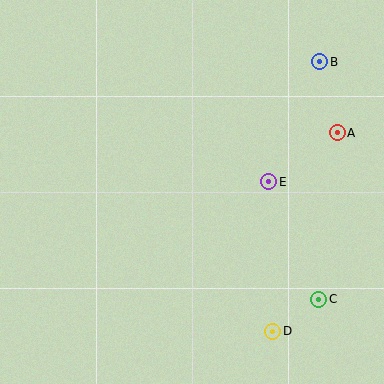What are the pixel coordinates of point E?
Point E is at (269, 182).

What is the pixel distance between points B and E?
The distance between B and E is 130 pixels.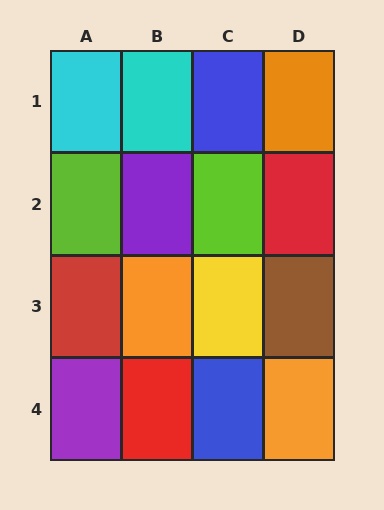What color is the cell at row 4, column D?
Orange.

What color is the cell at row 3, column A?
Red.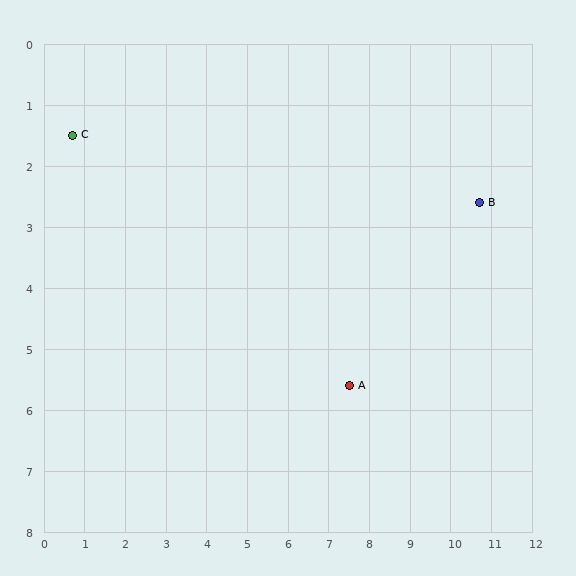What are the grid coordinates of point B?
Point B is at approximately (10.7, 2.6).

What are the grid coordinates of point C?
Point C is at approximately (0.7, 1.5).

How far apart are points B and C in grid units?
Points B and C are about 10.1 grid units apart.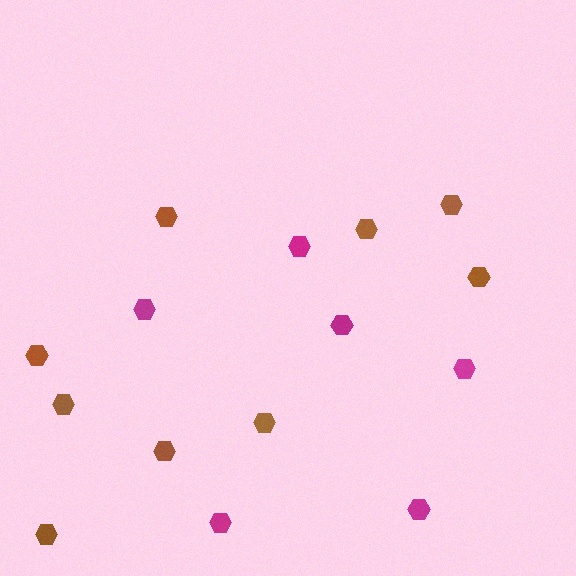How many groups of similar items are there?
There are 2 groups: one group of brown hexagons (9) and one group of magenta hexagons (6).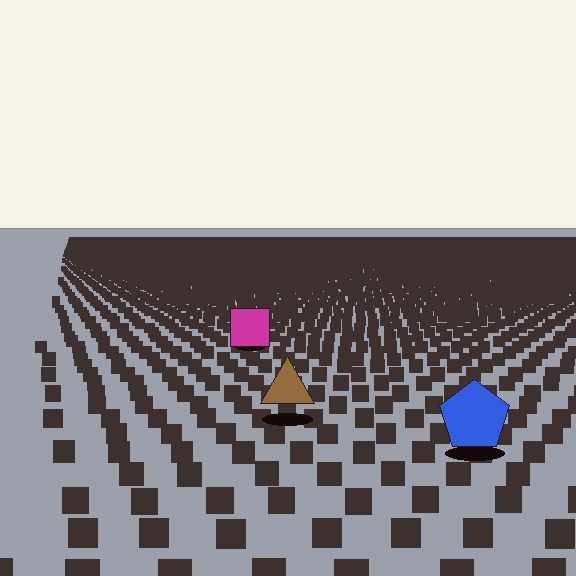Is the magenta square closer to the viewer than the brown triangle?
No. The brown triangle is closer — you can tell from the texture gradient: the ground texture is coarser near it.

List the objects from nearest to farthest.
From nearest to farthest: the blue pentagon, the brown triangle, the magenta square.